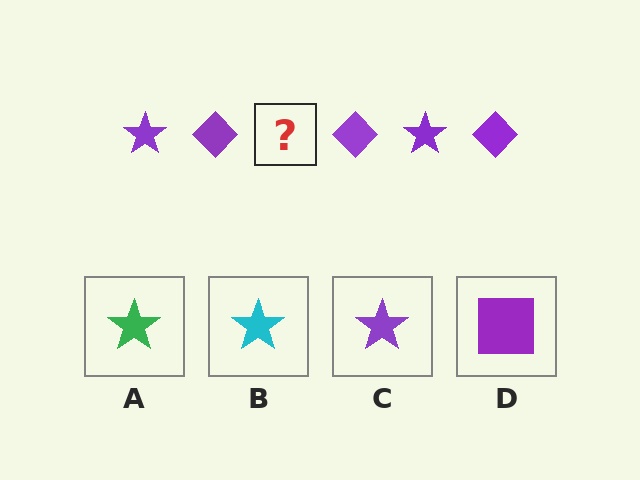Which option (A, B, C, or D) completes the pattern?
C.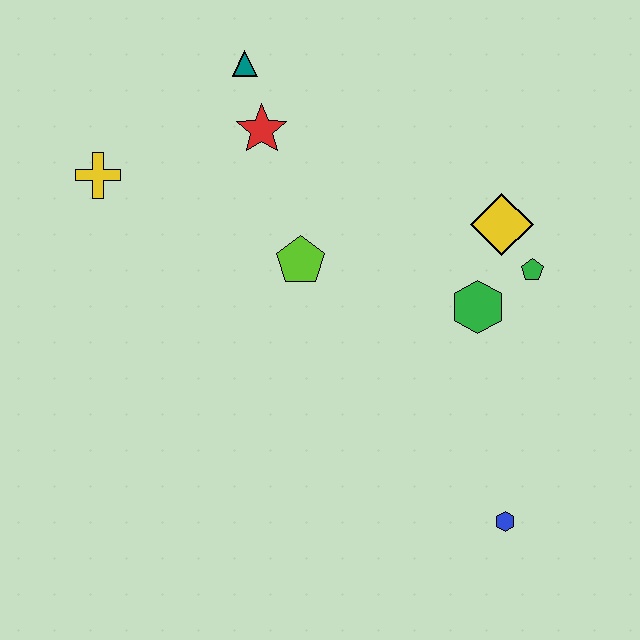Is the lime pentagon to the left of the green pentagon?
Yes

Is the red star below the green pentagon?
No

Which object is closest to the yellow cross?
The red star is closest to the yellow cross.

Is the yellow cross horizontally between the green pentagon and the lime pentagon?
No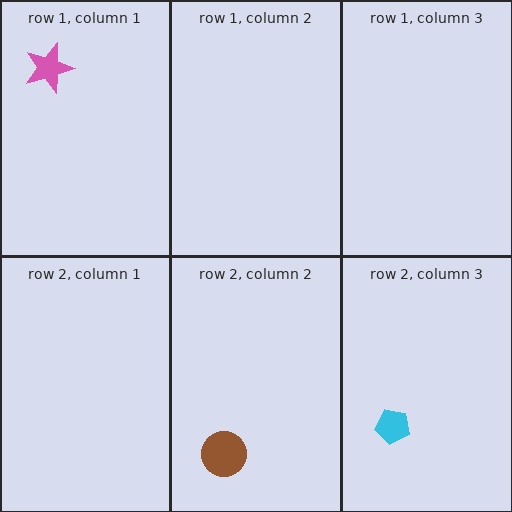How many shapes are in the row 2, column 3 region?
1.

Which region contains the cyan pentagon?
The row 2, column 3 region.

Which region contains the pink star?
The row 1, column 1 region.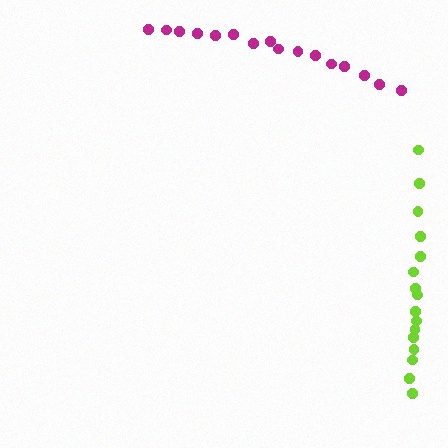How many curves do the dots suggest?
There are 2 distinct paths.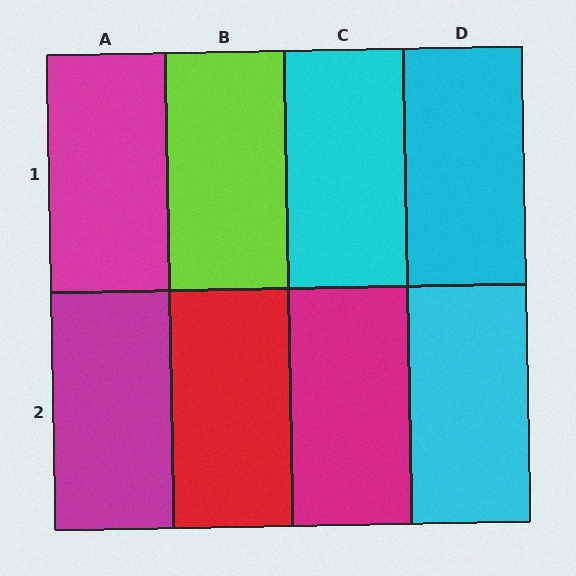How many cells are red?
1 cell is red.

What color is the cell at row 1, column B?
Lime.